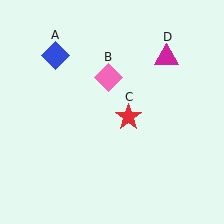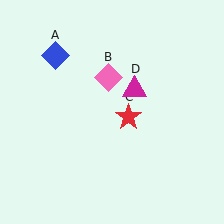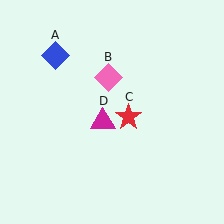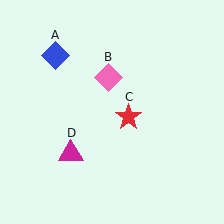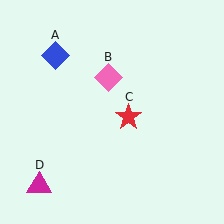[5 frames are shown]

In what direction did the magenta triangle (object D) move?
The magenta triangle (object D) moved down and to the left.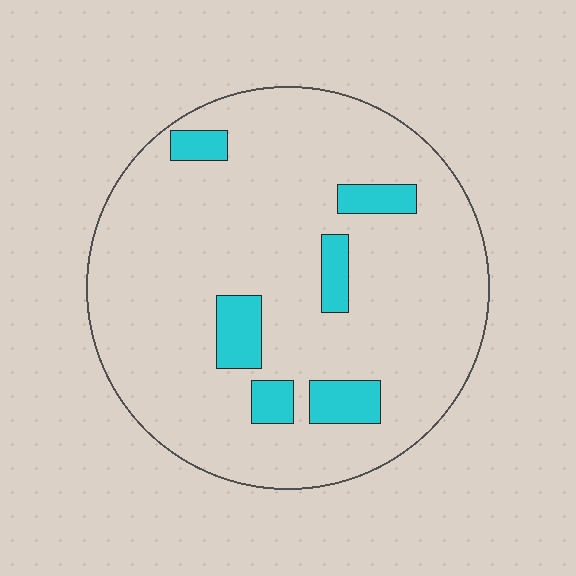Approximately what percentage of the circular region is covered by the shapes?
Approximately 10%.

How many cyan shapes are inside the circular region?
6.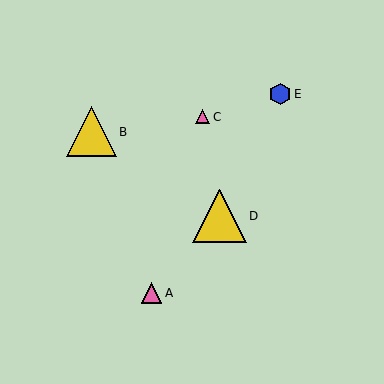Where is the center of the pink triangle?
The center of the pink triangle is at (152, 293).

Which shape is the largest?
The yellow triangle (labeled D) is the largest.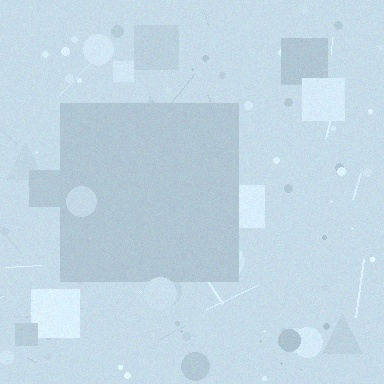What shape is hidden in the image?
A square is hidden in the image.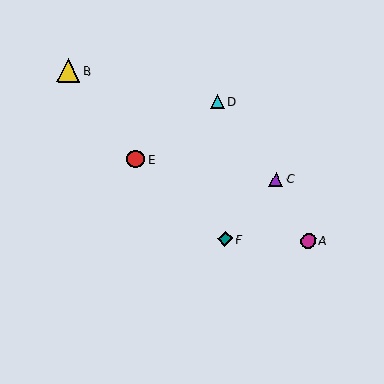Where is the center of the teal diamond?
The center of the teal diamond is at (225, 239).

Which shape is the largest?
The yellow triangle (labeled B) is the largest.